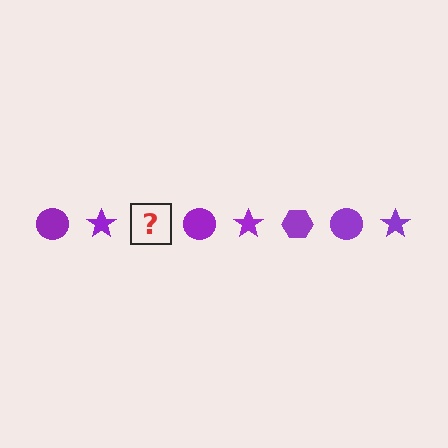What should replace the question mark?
The question mark should be replaced with a purple hexagon.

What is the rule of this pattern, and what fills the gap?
The rule is that the pattern cycles through circle, star, hexagon shapes in purple. The gap should be filled with a purple hexagon.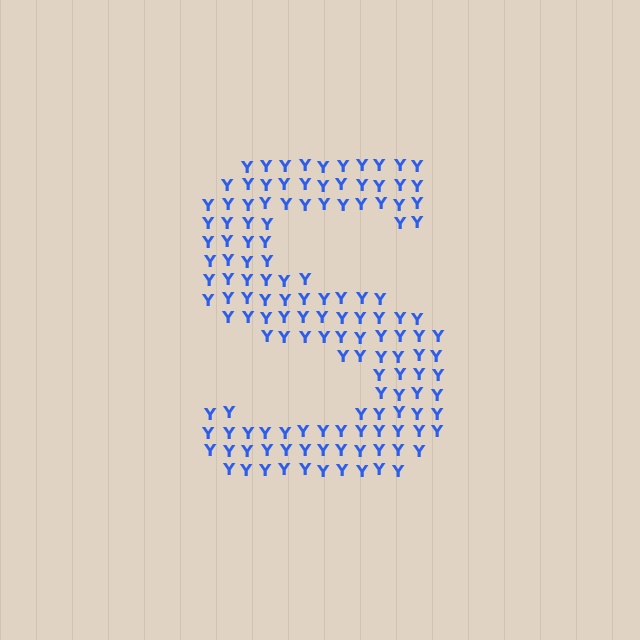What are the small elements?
The small elements are letter Y's.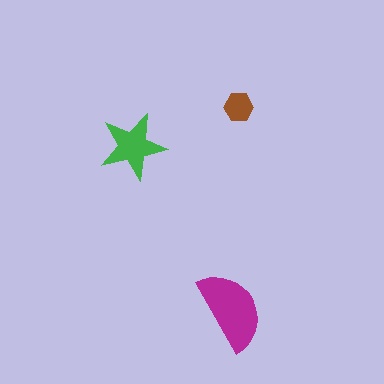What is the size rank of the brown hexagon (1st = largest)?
3rd.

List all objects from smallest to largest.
The brown hexagon, the green star, the magenta semicircle.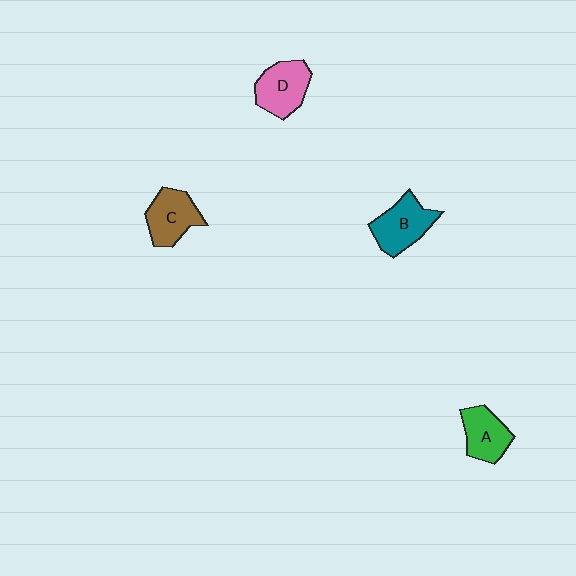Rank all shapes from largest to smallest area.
From largest to smallest: B (teal), D (pink), C (brown), A (green).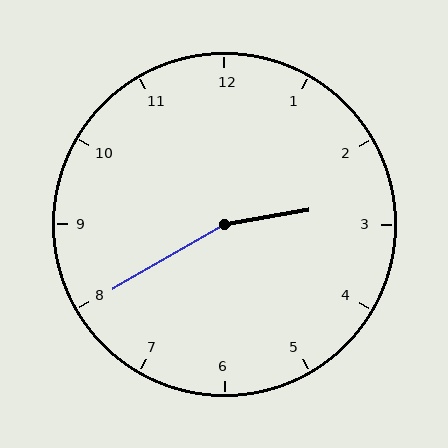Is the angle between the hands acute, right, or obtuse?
It is obtuse.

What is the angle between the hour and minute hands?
Approximately 160 degrees.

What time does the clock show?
2:40.